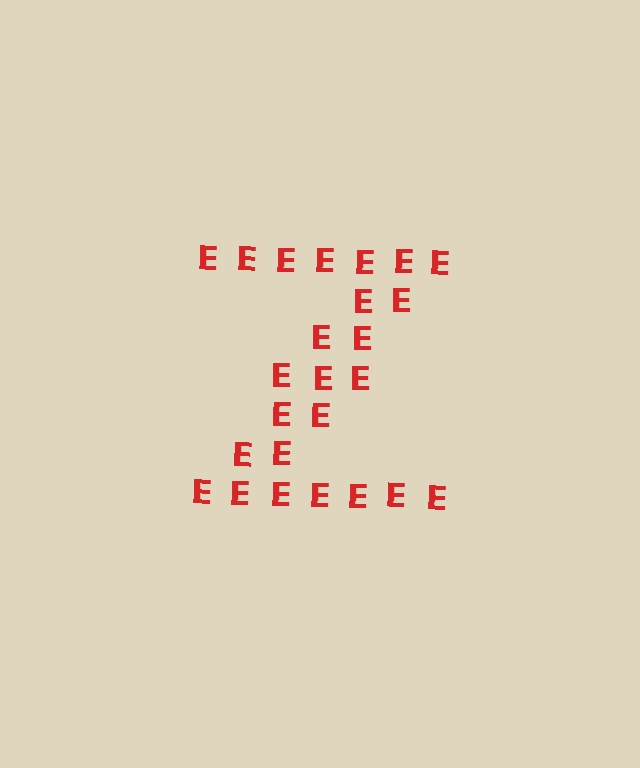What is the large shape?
The large shape is the letter Z.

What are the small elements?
The small elements are letter E's.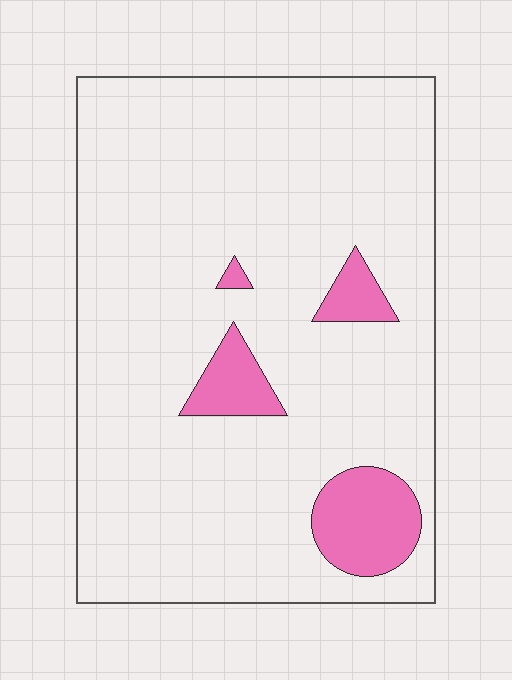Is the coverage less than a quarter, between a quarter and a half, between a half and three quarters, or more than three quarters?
Less than a quarter.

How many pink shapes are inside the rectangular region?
4.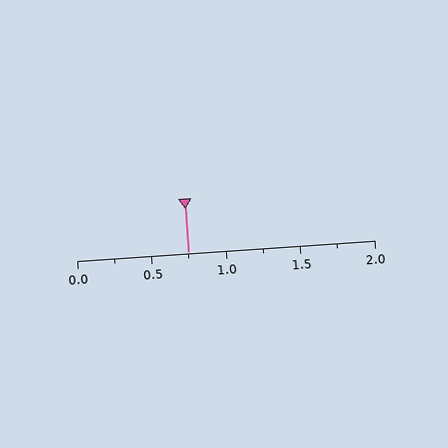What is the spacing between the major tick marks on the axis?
The major ticks are spaced 0.5 apart.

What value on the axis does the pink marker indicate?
The marker indicates approximately 0.75.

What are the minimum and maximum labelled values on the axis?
The axis runs from 0.0 to 2.0.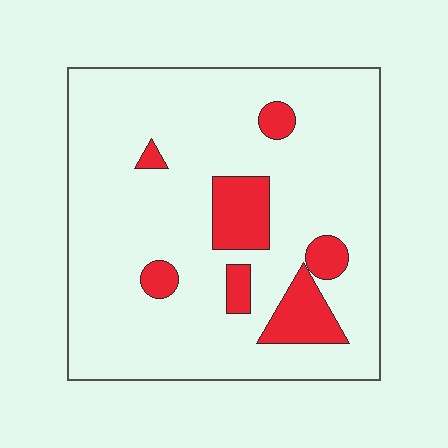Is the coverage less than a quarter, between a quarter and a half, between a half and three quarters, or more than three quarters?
Less than a quarter.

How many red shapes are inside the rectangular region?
7.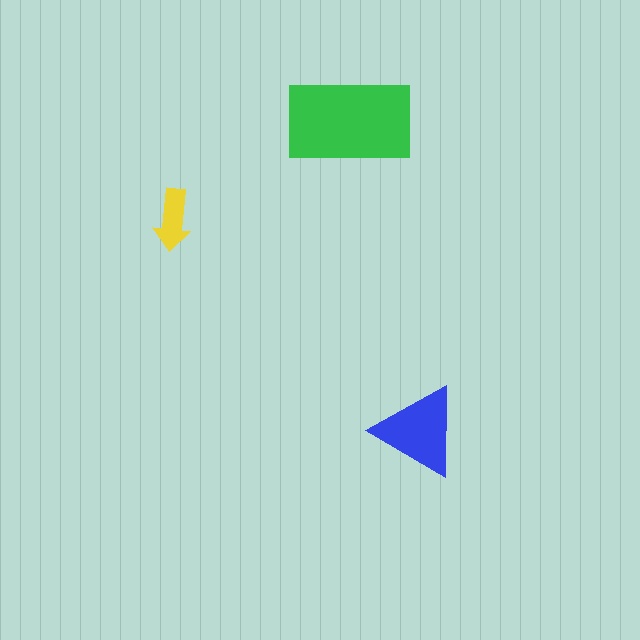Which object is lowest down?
The blue triangle is bottommost.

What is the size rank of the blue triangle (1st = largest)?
2nd.